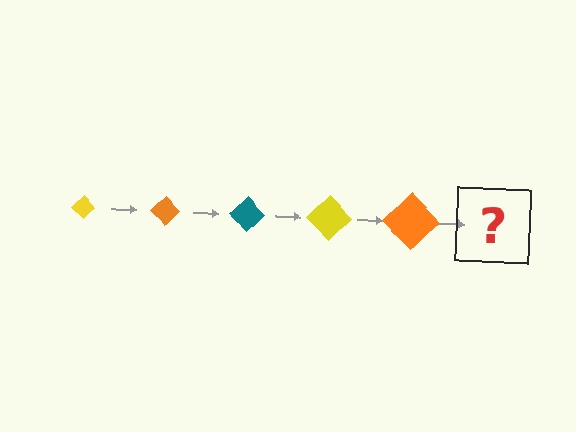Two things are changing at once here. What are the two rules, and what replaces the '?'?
The two rules are that the diamond grows larger each step and the color cycles through yellow, orange, and teal. The '?' should be a teal diamond, larger than the previous one.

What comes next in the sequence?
The next element should be a teal diamond, larger than the previous one.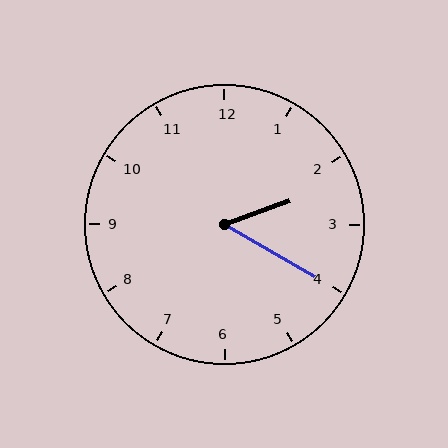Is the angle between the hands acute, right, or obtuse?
It is acute.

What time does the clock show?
2:20.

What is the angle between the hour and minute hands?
Approximately 50 degrees.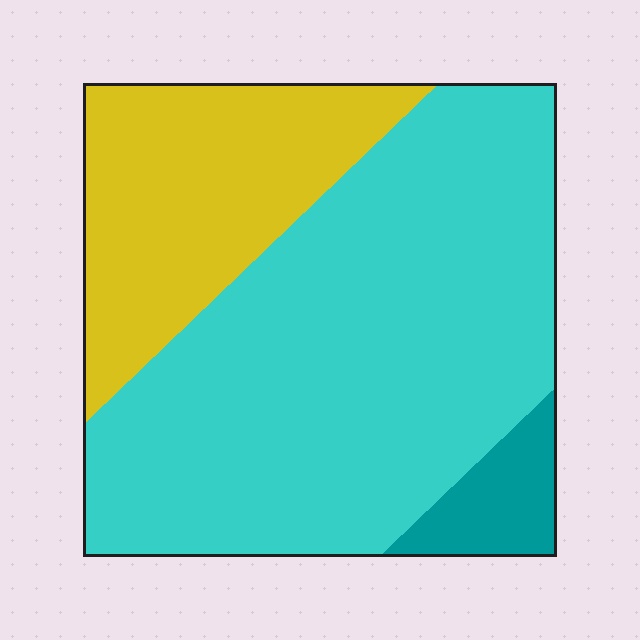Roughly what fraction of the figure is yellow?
Yellow covers about 25% of the figure.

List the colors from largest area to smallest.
From largest to smallest: cyan, yellow, teal.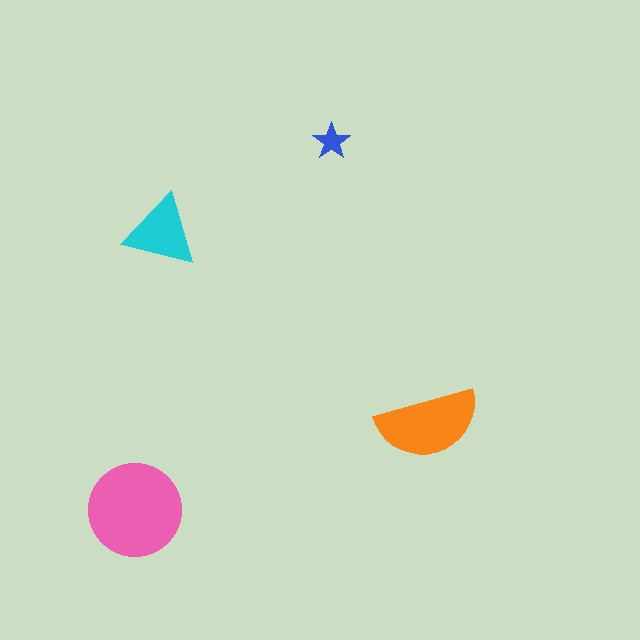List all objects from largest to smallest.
The pink circle, the orange semicircle, the cyan triangle, the blue star.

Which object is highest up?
The blue star is topmost.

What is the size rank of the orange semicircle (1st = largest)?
2nd.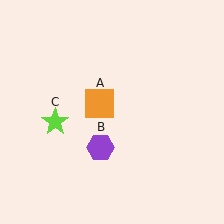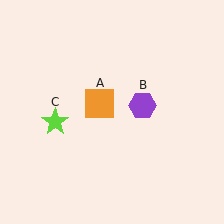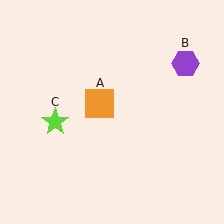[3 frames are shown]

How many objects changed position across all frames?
1 object changed position: purple hexagon (object B).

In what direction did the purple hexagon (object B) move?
The purple hexagon (object B) moved up and to the right.